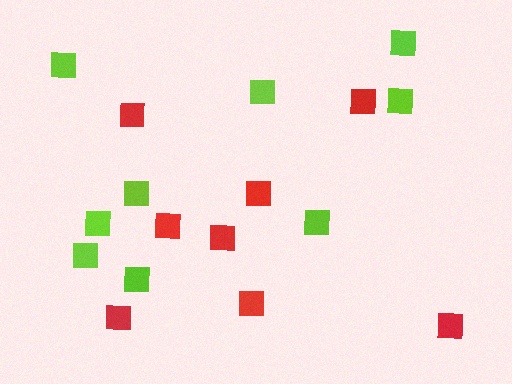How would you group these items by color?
There are 2 groups: one group of red squares (8) and one group of lime squares (9).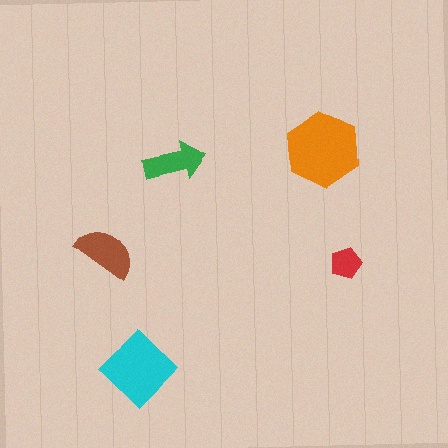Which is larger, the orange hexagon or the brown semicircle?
The orange hexagon.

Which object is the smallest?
The red pentagon.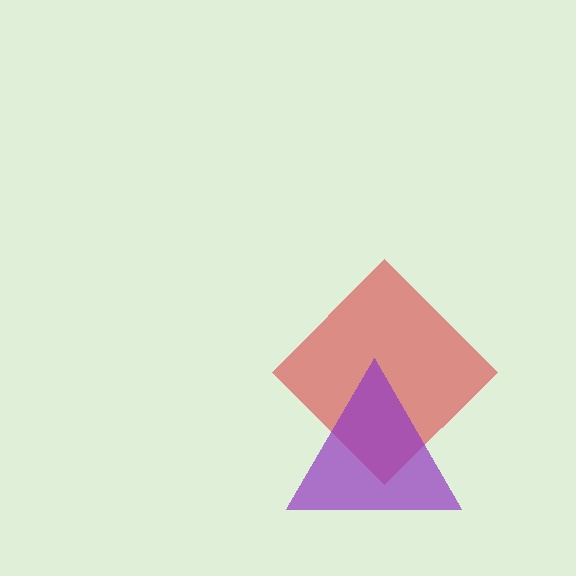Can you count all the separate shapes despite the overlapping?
Yes, there are 2 separate shapes.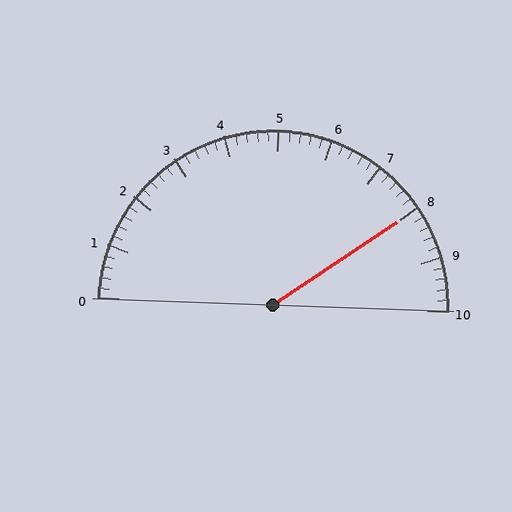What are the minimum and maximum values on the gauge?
The gauge ranges from 0 to 10.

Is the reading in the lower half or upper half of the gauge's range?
The reading is in the upper half of the range (0 to 10).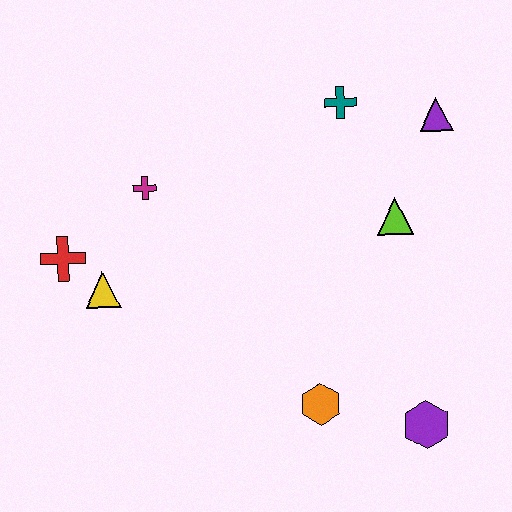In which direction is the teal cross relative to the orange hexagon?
The teal cross is above the orange hexagon.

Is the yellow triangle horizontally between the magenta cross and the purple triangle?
No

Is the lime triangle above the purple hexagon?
Yes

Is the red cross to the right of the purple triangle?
No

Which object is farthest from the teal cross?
The purple hexagon is farthest from the teal cross.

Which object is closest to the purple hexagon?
The orange hexagon is closest to the purple hexagon.